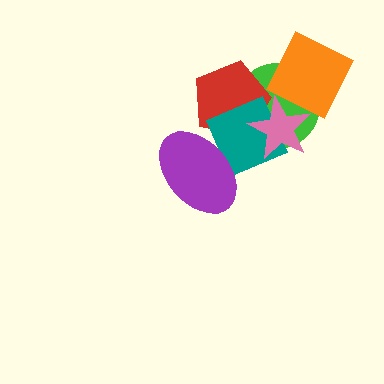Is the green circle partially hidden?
Yes, it is partially covered by another shape.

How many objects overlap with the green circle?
4 objects overlap with the green circle.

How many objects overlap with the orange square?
1 object overlaps with the orange square.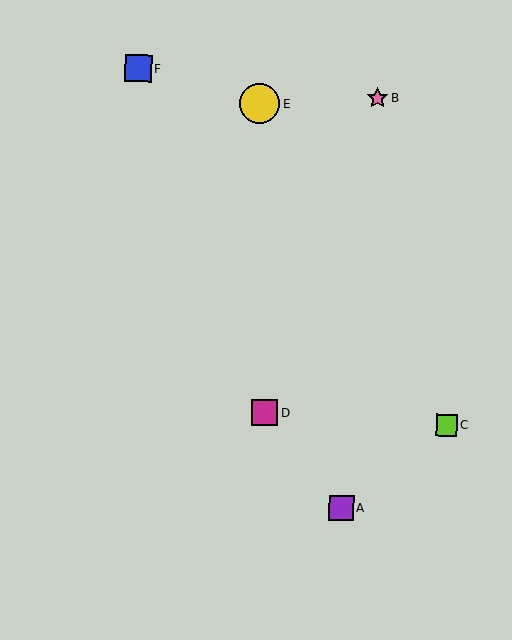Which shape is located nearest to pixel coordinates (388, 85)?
The pink star (labeled B) at (378, 98) is nearest to that location.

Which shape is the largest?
The yellow circle (labeled E) is the largest.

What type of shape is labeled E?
Shape E is a yellow circle.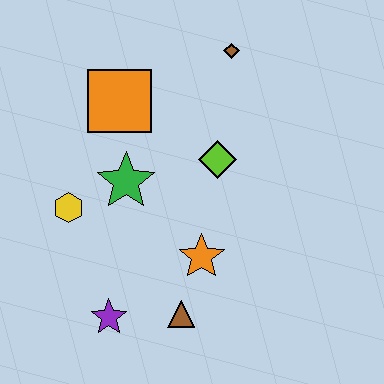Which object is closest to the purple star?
The brown triangle is closest to the purple star.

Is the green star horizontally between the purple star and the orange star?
Yes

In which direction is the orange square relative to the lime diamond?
The orange square is to the left of the lime diamond.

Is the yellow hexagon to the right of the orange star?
No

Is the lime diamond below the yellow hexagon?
No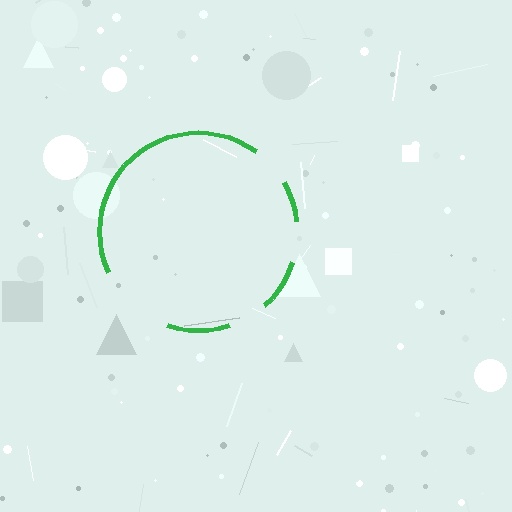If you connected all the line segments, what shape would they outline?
They would outline a circle.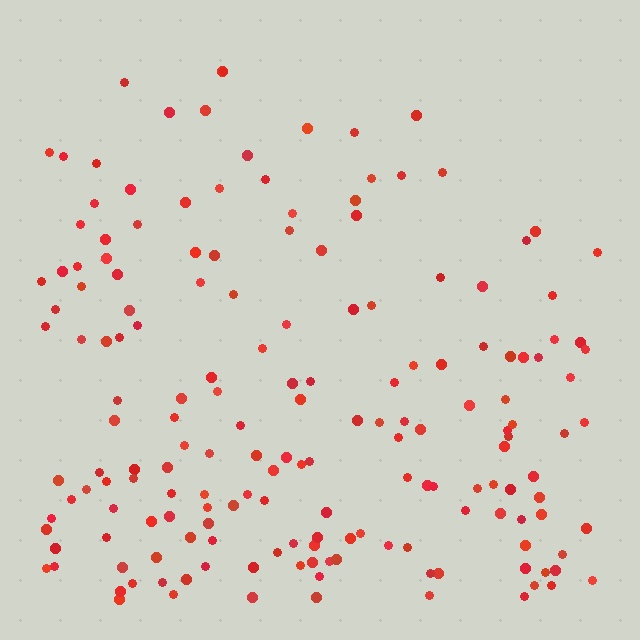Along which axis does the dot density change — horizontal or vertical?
Vertical.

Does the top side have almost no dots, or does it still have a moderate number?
Still a moderate number, just noticeably fewer than the bottom.